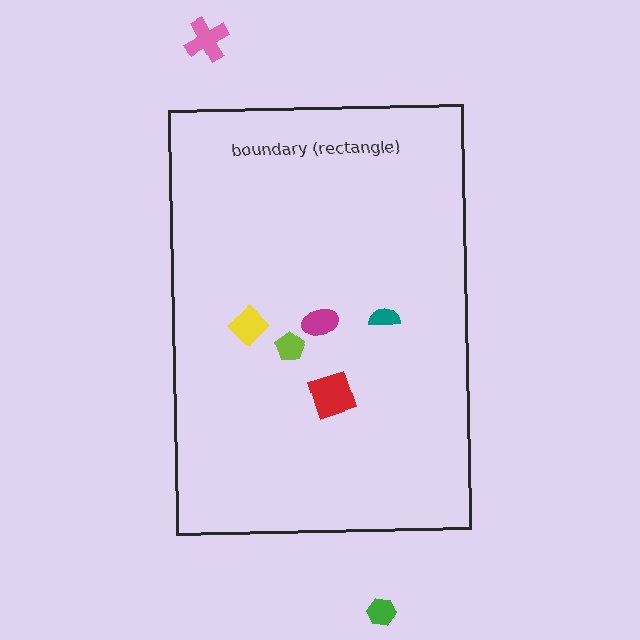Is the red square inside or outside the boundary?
Inside.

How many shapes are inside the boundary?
5 inside, 2 outside.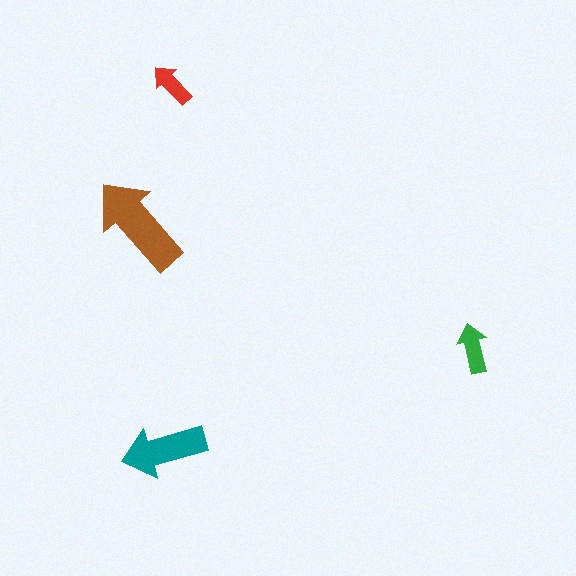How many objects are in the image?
There are 4 objects in the image.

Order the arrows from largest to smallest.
the brown one, the teal one, the green one, the red one.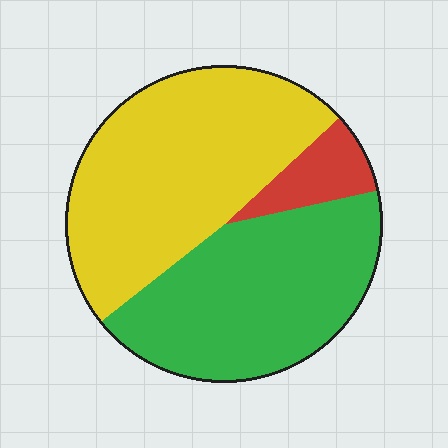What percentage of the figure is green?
Green takes up about two fifths (2/5) of the figure.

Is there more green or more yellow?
Yellow.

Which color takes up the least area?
Red, at roughly 10%.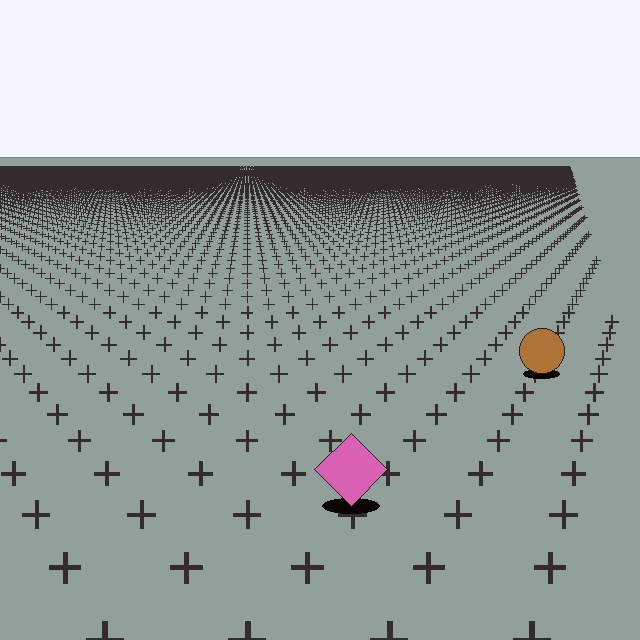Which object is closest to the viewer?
The pink diamond is closest. The texture marks near it are larger and more spread out.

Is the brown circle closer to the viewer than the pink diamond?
No. The pink diamond is closer — you can tell from the texture gradient: the ground texture is coarser near it.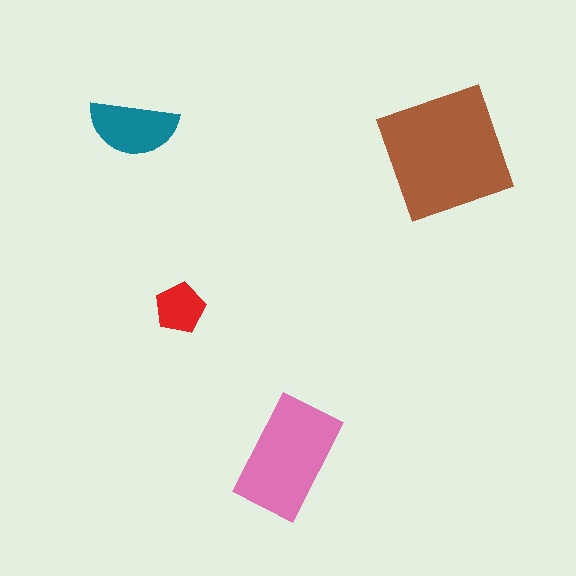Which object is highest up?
The teal semicircle is topmost.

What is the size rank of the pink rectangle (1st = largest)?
2nd.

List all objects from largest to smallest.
The brown square, the pink rectangle, the teal semicircle, the red pentagon.